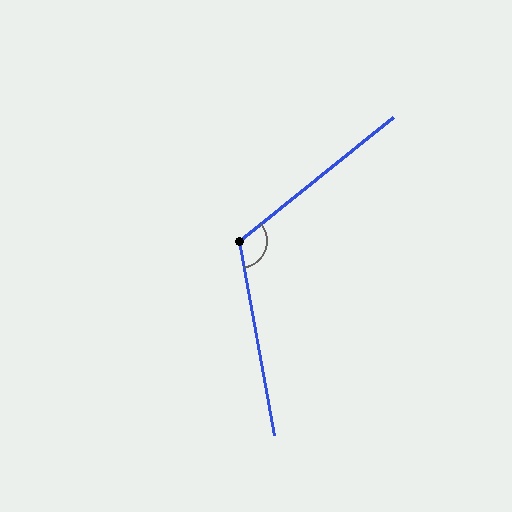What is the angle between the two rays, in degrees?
Approximately 118 degrees.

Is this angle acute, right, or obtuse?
It is obtuse.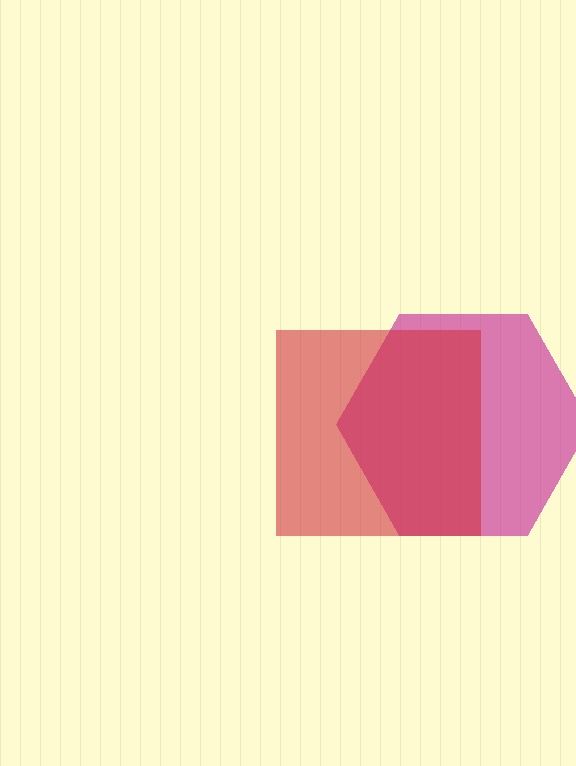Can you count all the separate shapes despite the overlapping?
Yes, there are 2 separate shapes.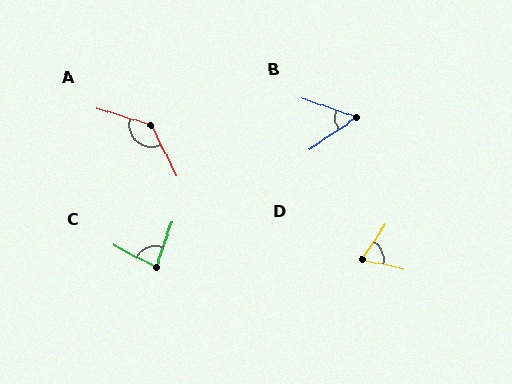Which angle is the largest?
A, at approximately 134 degrees.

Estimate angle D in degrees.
Approximately 67 degrees.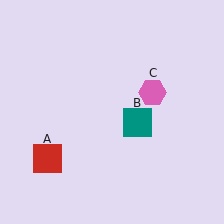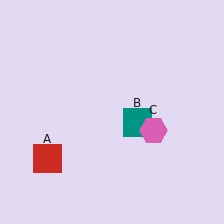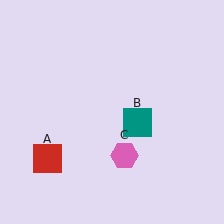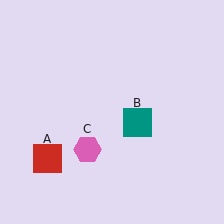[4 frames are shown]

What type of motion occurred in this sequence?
The pink hexagon (object C) rotated clockwise around the center of the scene.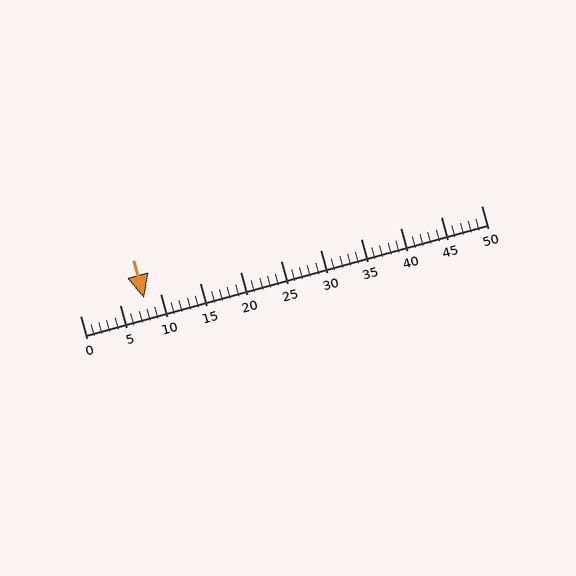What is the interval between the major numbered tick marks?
The major tick marks are spaced 5 units apart.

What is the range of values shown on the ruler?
The ruler shows values from 0 to 50.